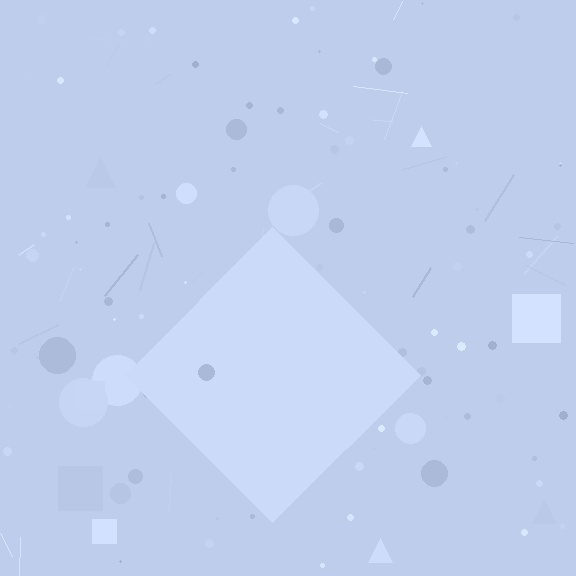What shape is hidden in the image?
A diamond is hidden in the image.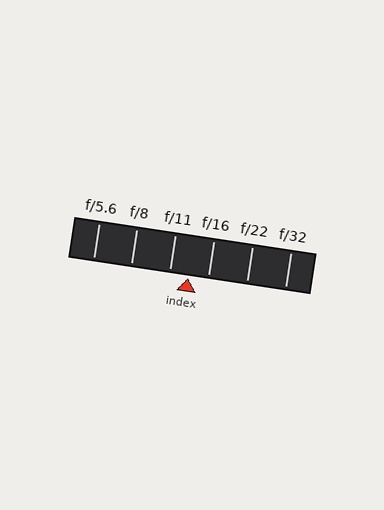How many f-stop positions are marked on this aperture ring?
There are 6 f-stop positions marked.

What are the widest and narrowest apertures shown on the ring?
The widest aperture shown is f/5.6 and the narrowest is f/32.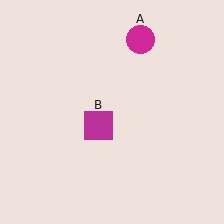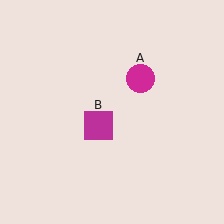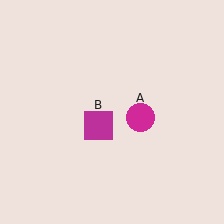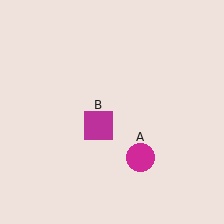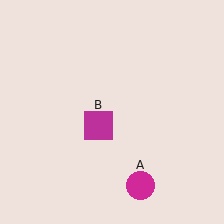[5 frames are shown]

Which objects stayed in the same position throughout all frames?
Magenta square (object B) remained stationary.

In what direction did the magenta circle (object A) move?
The magenta circle (object A) moved down.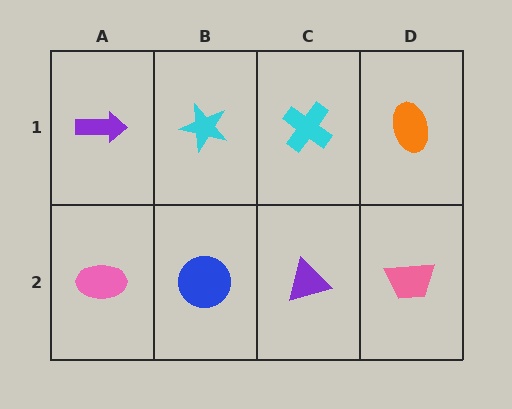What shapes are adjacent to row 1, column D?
A pink trapezoid (row 2, column D), a cyan cross (row 1, column C).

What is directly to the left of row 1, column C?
A cyan star.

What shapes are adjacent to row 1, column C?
A purple triangle (row 2, column C), a cyan star (row 1, column B), an orange ellipse (row 1, column D).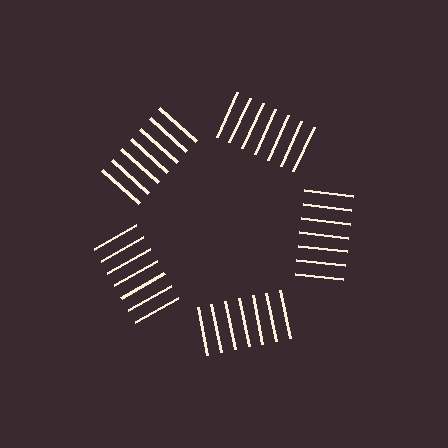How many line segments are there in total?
35 — 7 along each of the 5 edges.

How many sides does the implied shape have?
5 sides — the line-ends trace a pentagon.